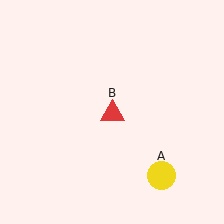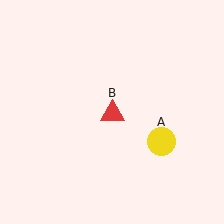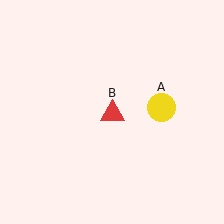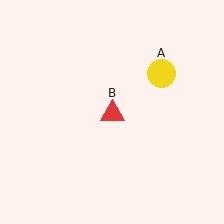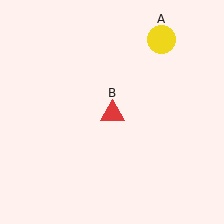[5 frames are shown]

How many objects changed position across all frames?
1 object changed position: yellow circle (object A).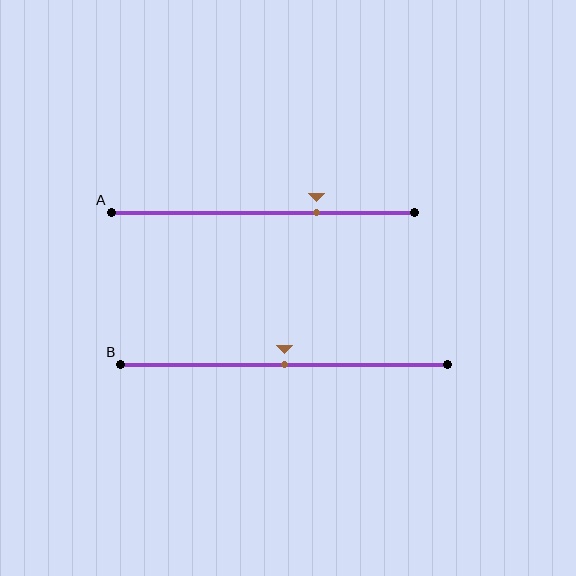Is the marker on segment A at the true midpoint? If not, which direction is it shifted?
No, the marker on segment A is shifted to the right by about 18% of the segment length.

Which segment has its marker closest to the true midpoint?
Segment B has its marker closest to the true midpoint.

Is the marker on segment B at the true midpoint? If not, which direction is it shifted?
Yes, the marker on segment B is at the true midpoint.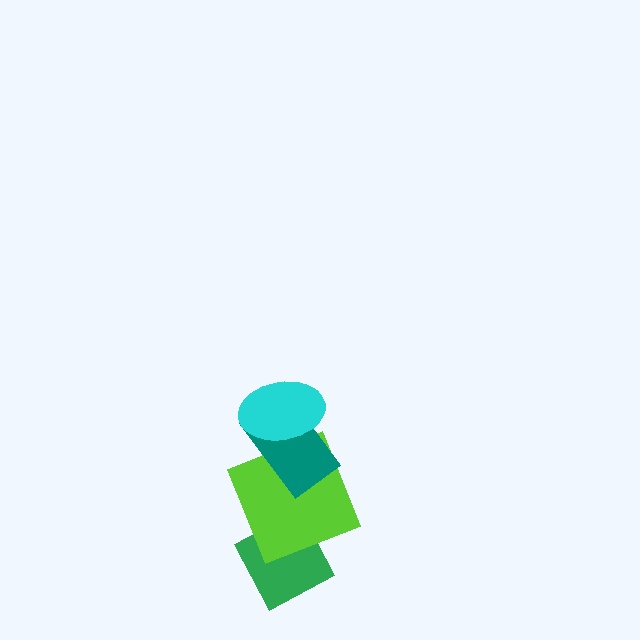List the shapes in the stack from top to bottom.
From top to bottom: the cyan ellipse, the teal rectangle, the lime square, the green diamond.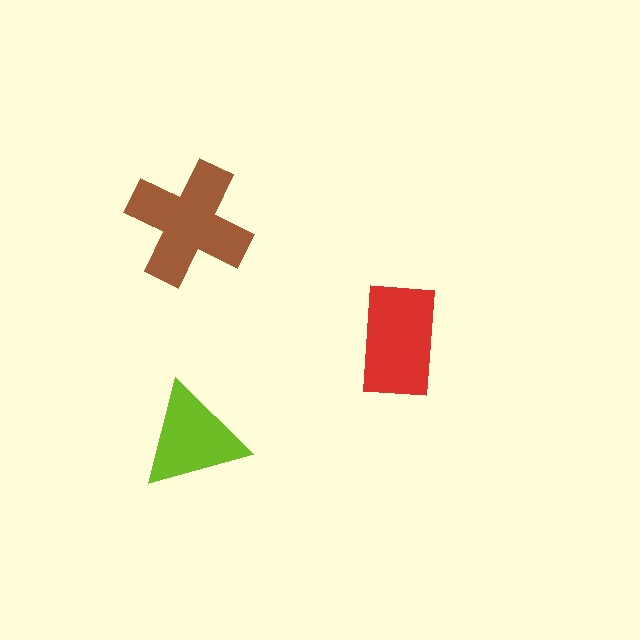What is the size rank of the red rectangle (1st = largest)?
2nd.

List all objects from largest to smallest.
The brown cross, the red rectangle, the lime triangle.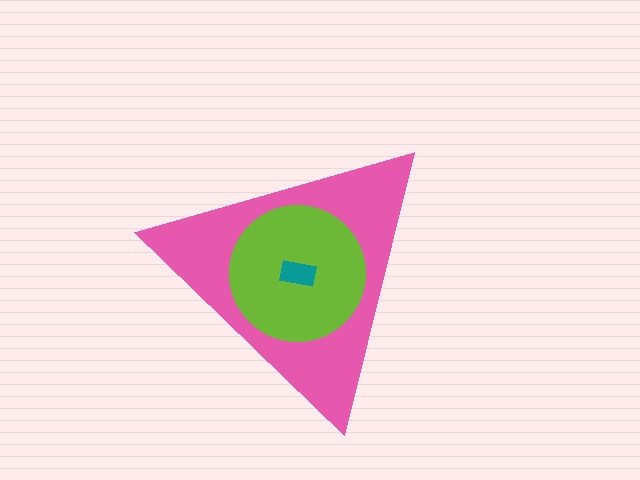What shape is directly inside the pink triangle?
The lime circle.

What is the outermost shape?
The pink triangle.